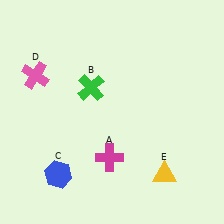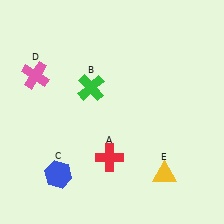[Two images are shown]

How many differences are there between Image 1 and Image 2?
There is 1 difference between the two images.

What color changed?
The cross (A) changed from magenta in Image 1 to red in Image 2.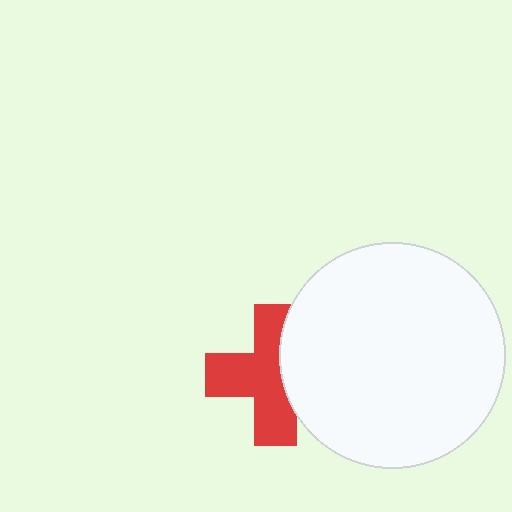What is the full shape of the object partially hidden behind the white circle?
The partially hidden object is a red cross.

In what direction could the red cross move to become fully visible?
The red cross could move left. That would shift it out from behind the white circle entirely.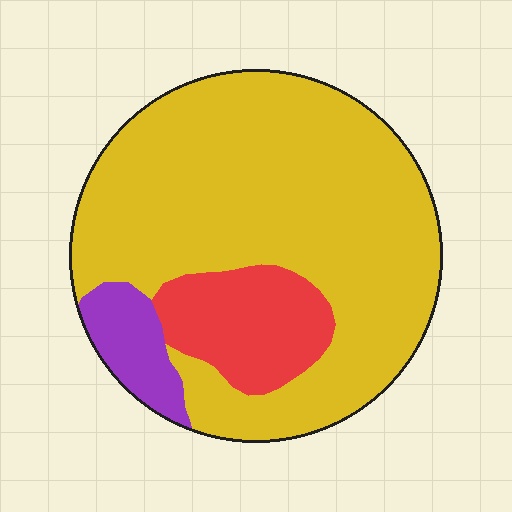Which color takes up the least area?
Purple, at roughly 10%.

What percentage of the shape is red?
Red covers 15% of the shape.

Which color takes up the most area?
Yellow, at roughly 75%.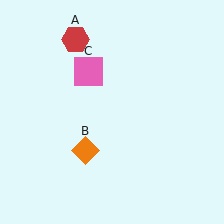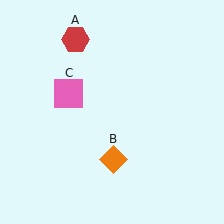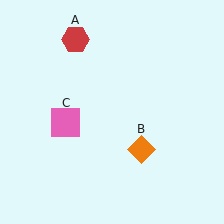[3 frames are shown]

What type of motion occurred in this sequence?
The orange diamond (object B), pink square (object C) rotated counterclockwise around the center of the scene.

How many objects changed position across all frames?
2 objects changed position: orange diamond (object B), pink square (object C).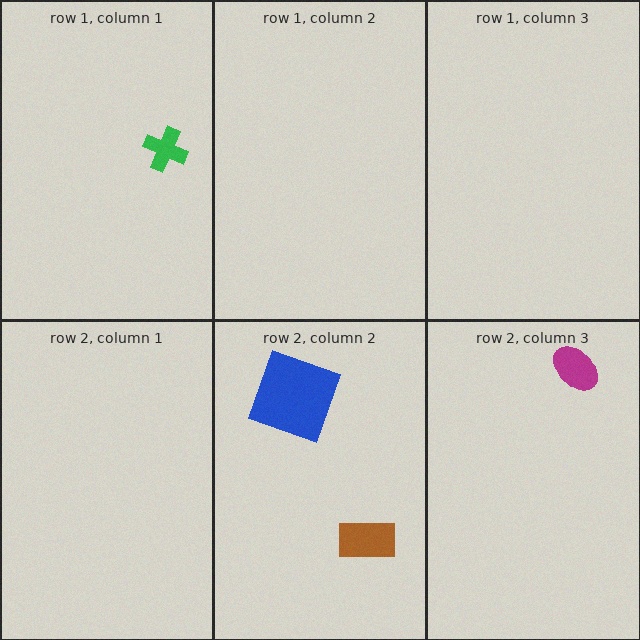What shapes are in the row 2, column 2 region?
The blue square, the brown rectangle.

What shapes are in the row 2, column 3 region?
The magenta ellipse.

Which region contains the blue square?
The row 2, column 2 region.